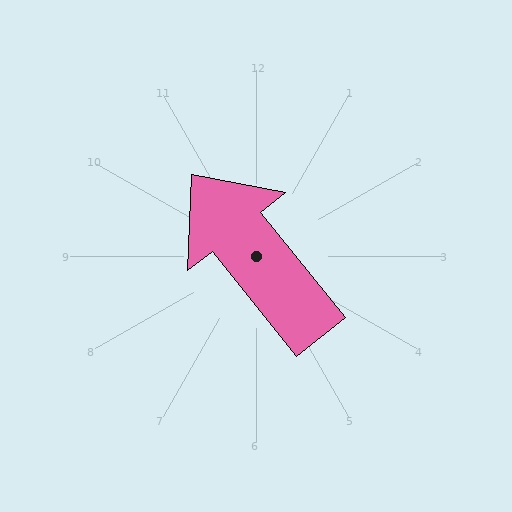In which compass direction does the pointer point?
Northwest.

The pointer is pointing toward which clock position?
Roughly 11 o'clock.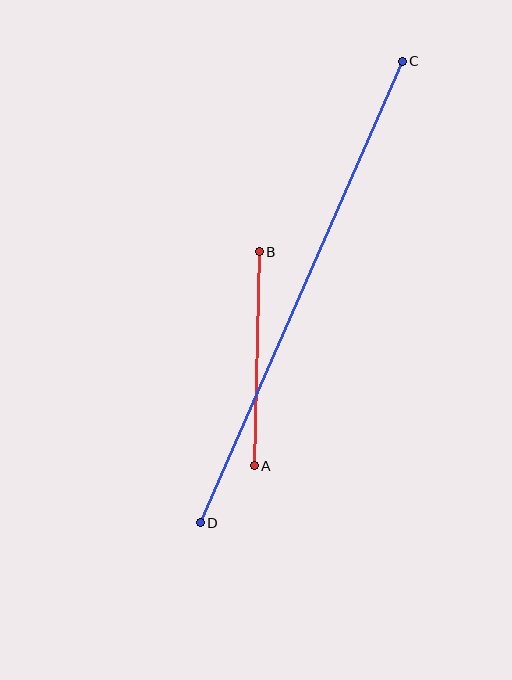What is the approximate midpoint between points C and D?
The midpoint is at approximately (301, 292) pixels.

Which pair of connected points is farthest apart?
Points C and D are farthest apart.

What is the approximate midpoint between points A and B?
The midpoint is at approximately (257, 359) pixels.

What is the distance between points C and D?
The distance is approximately 504 pixels.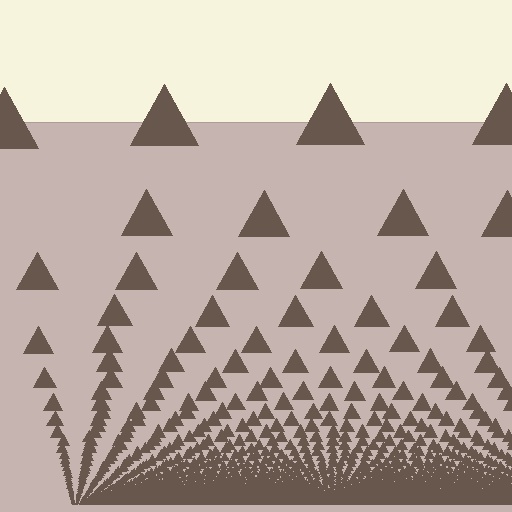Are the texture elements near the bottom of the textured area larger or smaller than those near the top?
Smaller. The gradient is inverted — elements near the bottom are smaller and denser.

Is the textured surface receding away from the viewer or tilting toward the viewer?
The surface appears to tilt toward the viewer. Texture elements get larger and sparser toward the top.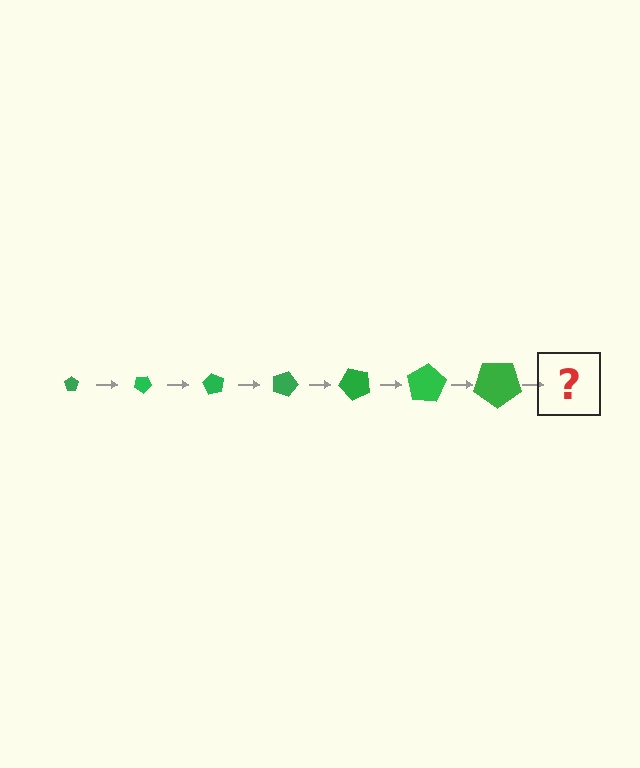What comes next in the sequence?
The next element should be a pentagon, larger than the previous one and rotated 210 degrees from the start.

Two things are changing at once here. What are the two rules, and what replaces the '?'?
The two rules are that the pentagon grows larger each step and it rotates 30 degrees each step. The '?' should be a pentagon, larger than the previous one and rotated 210 degrees from the start.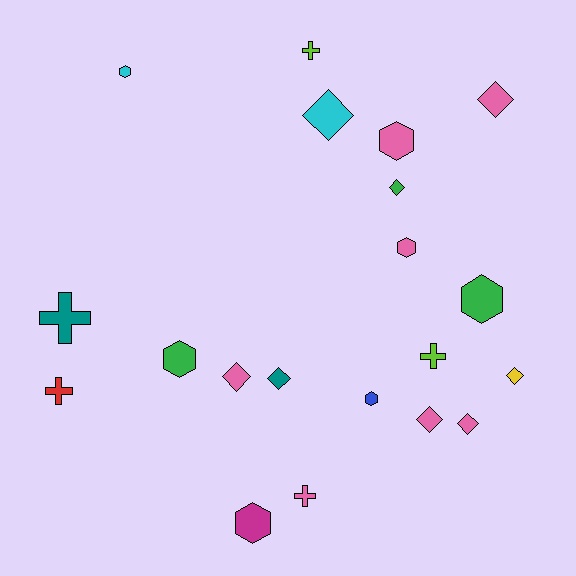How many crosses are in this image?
There are 5 crosses.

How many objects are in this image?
There are 20 objects.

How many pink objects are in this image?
There are 7 pink objects.